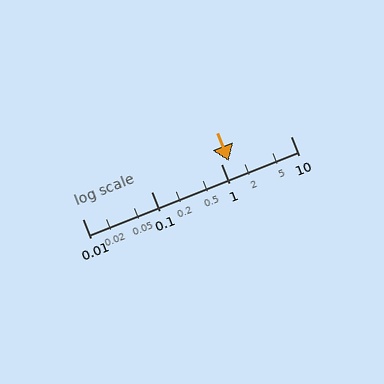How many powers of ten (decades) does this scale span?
The scale spans 3 decades, from 0.01 to 10.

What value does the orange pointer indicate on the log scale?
The pointer indicates approximately 1.3.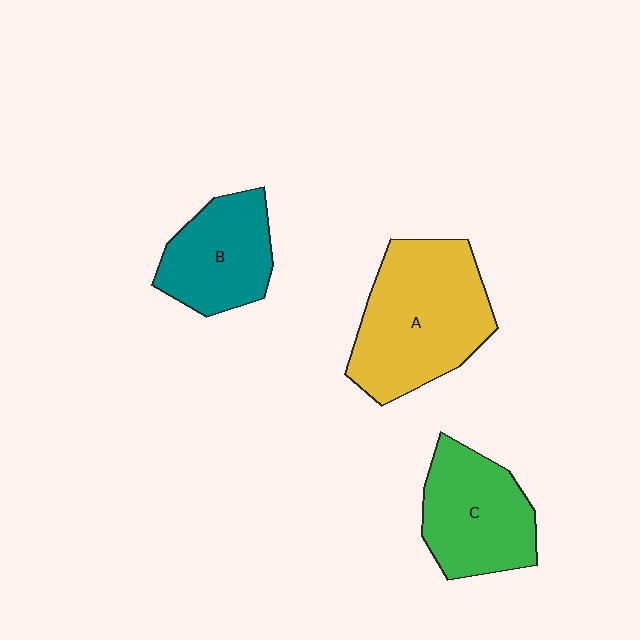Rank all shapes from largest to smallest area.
From largest to smallest: A (yellow), C (green), B (teal).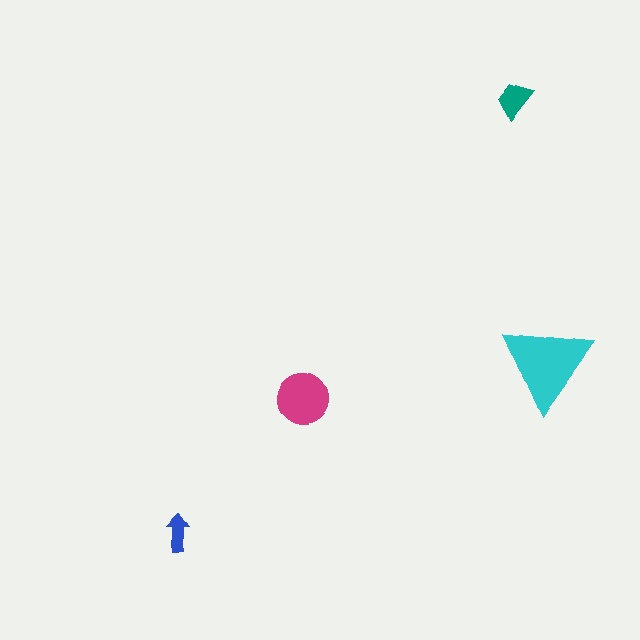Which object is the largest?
The cyan triangle.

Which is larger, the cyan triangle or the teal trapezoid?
The cyan triangle.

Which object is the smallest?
The blue arrow.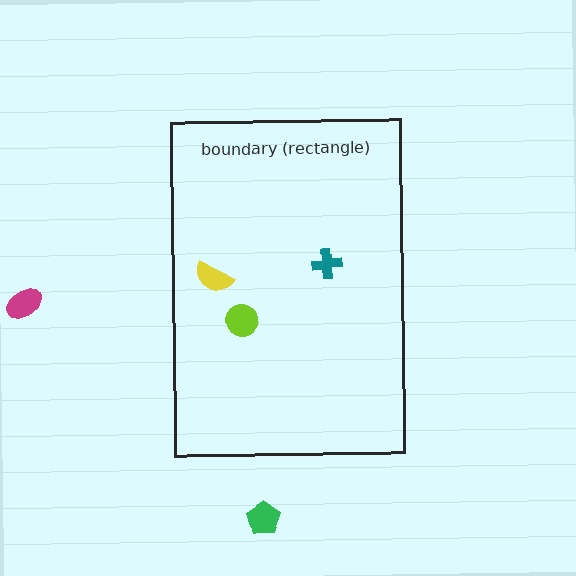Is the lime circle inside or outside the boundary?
Inside.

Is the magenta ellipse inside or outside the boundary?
Outside.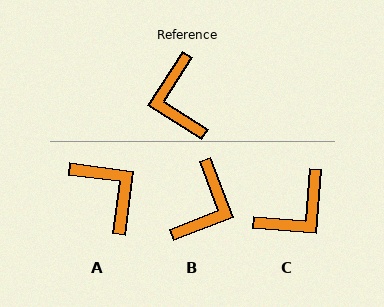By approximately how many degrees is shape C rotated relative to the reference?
Approximately 118 degrees counter-clockwise.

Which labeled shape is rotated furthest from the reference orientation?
A, about 155 degrees away.